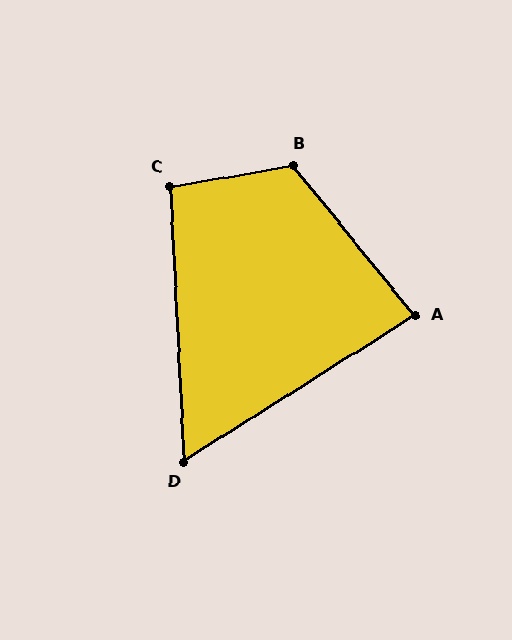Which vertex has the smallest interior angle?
D, at approximately 61 degrees.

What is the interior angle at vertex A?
Approximately 83 degrees (acute).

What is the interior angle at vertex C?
Approximately 97 degrees (obtuse).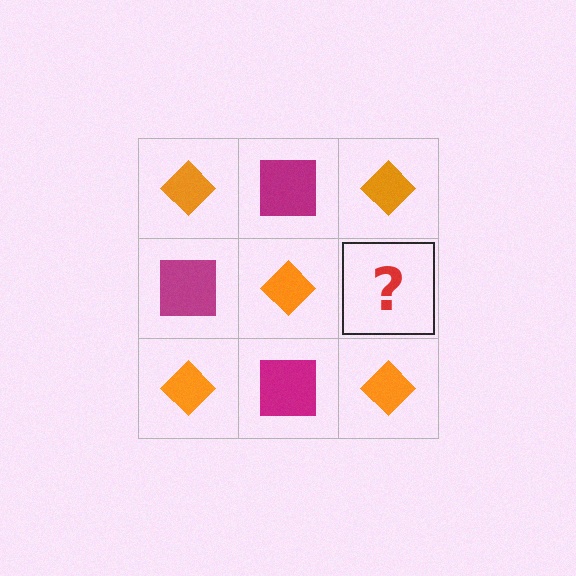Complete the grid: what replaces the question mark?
The question mark should be replaced with a magenta square.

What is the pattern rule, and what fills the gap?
The rule is that it alternates orange diamond and magenta square in a checkerboard pattern. The gap should be filled with a magenta square.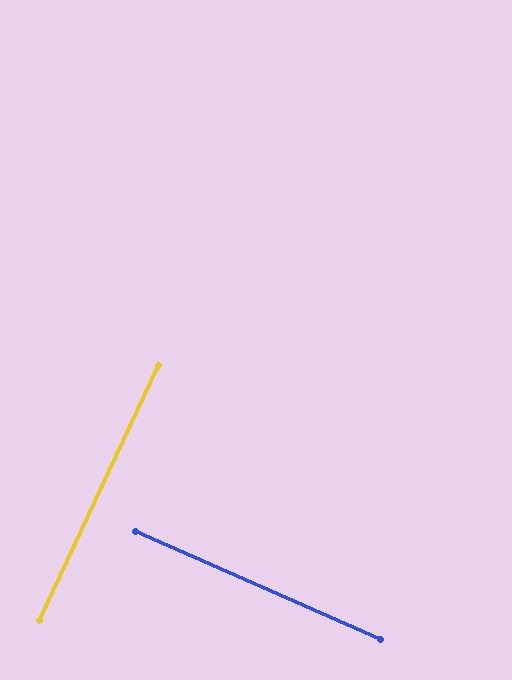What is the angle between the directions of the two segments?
Approximately 89 degrees.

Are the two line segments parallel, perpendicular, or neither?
Perpendicular — they meet at approximately 89°.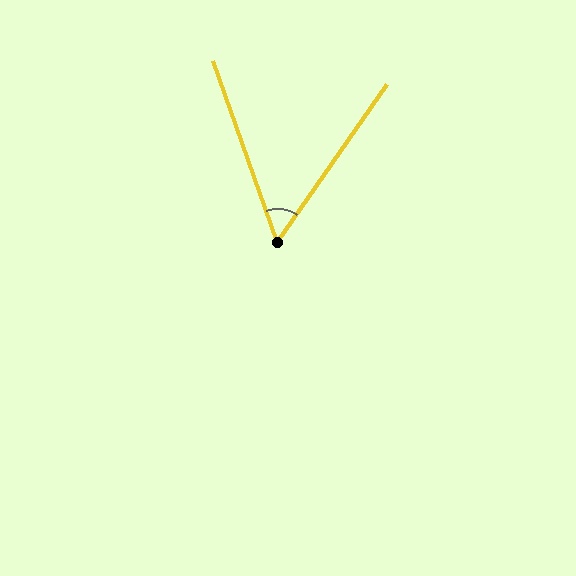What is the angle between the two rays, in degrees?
Approximately 54 degrees.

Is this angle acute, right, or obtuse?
It is acute.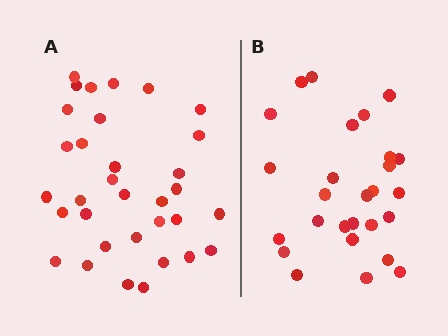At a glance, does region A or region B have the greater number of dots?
Region A (the left region) has more dots.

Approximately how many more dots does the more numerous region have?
Region A has about 6 more dots than region B.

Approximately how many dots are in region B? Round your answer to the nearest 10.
About 30 dots. (The exact count is 27, which rounds to 30.)